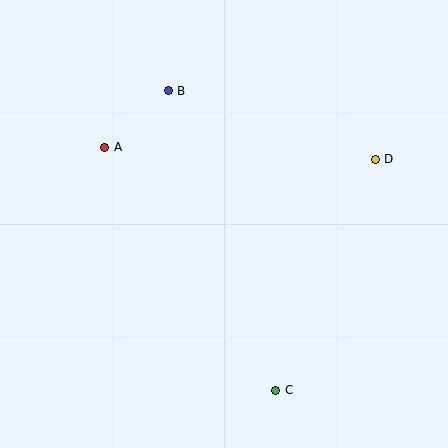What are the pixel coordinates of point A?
Point A is at (105, 147).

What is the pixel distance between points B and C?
The distance between B and C is 318 pixels.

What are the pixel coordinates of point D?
Point D is at (375, 159).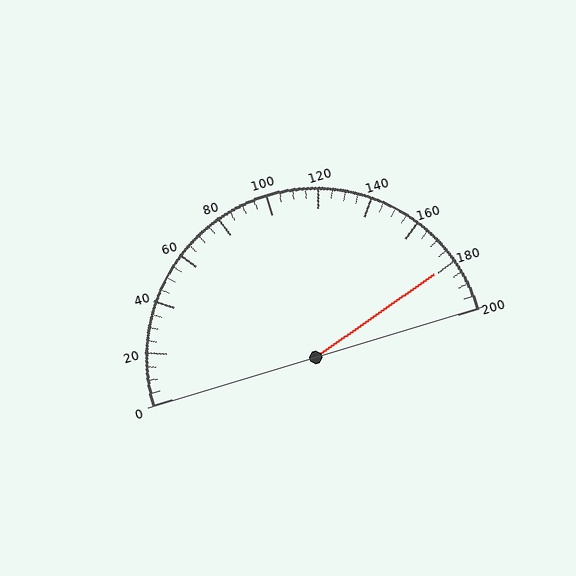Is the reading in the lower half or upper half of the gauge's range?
The reading is in the upper half of the range (0 to 200).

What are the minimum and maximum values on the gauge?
The gauge ranges from 0 to 200.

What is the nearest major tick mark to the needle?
The nearest major tick mark is 180.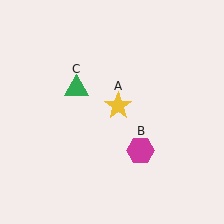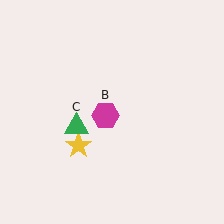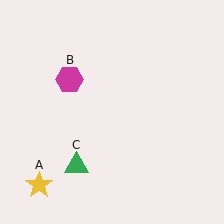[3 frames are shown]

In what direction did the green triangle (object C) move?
The green triangle (object C) moved down.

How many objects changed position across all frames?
3 objects changed position: yellow star (object A), magenta hexagon (object B), green triangle (object C).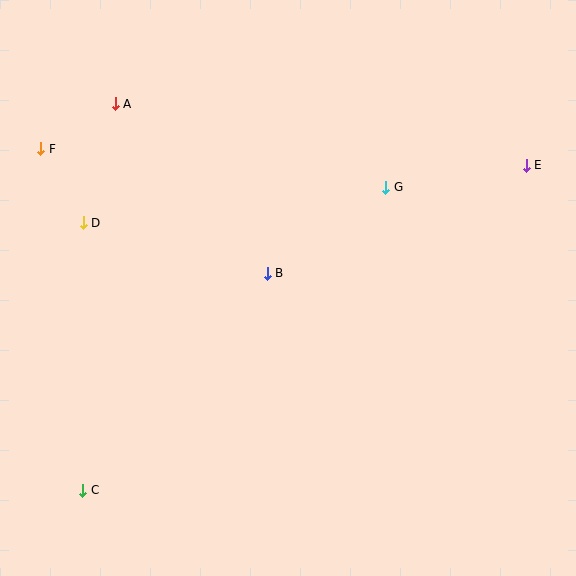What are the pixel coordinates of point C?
Point C is at (83, 490).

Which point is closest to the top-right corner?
Point E is closest to the top-right corner.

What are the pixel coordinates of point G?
Point G is at (386, 187).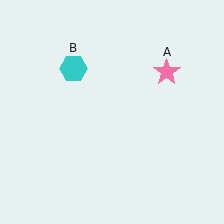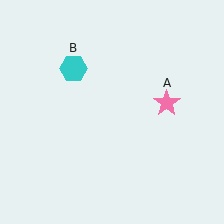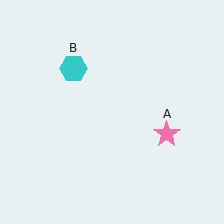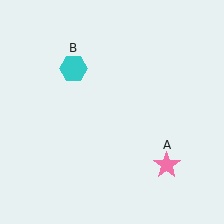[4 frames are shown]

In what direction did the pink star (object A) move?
The pink star (object A) moved down.